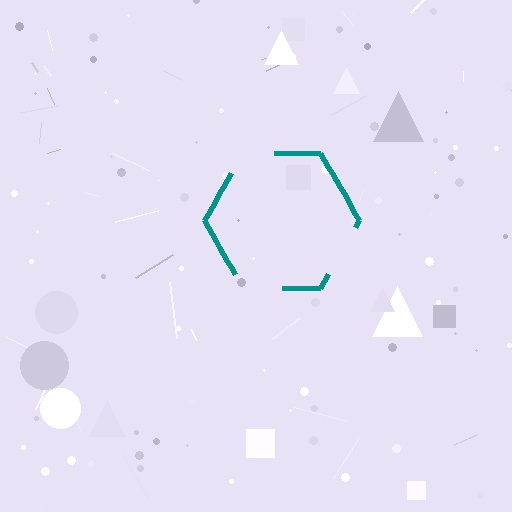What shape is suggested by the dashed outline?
The dashed outline suggests a hexagon.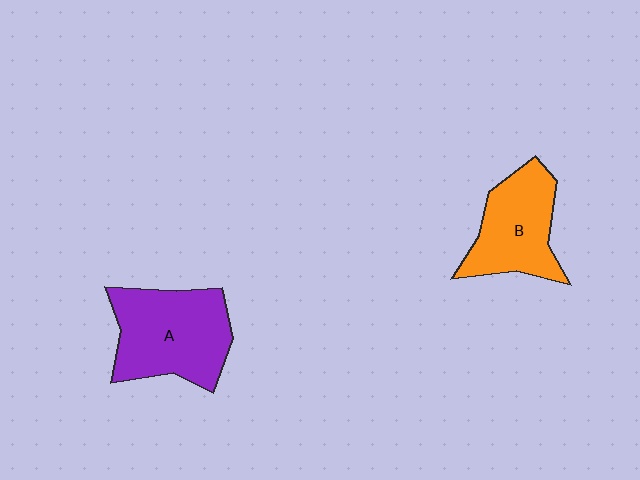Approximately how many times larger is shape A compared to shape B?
Approximately 1.3 times.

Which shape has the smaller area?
Shape B (orange).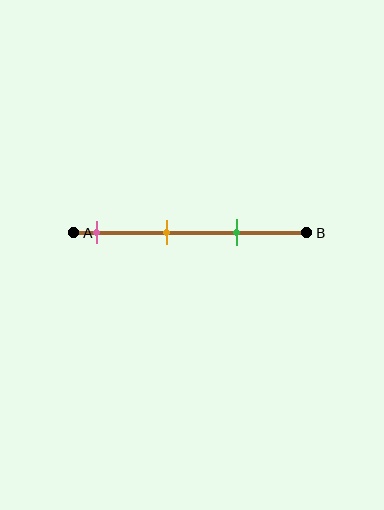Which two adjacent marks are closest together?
The orange and green marks are the closest adjacent pair.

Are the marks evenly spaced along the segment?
Yes, the marks are approximately evenly spaced.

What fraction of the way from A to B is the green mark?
The green mark is approximately 70% (0.7) of the way from A to B.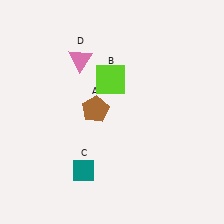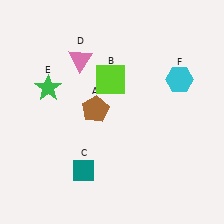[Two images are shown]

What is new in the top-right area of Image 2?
A cyan hexagon (F) was added in the top-right area of Image 2.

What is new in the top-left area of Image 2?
A green star (E) was added in the top-left area of Image 2.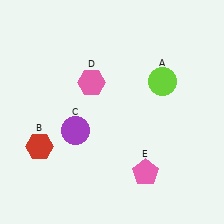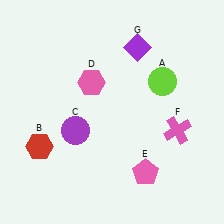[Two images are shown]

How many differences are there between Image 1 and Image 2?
There are 2 differences between the two images.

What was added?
A pink cross (F), a purple diamond (G) were added in Image 2.